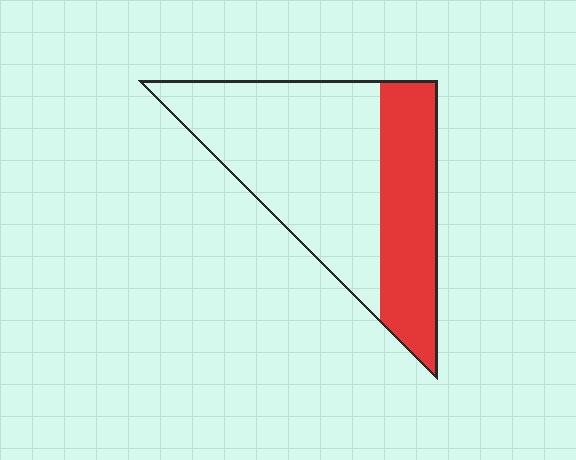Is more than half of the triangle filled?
No.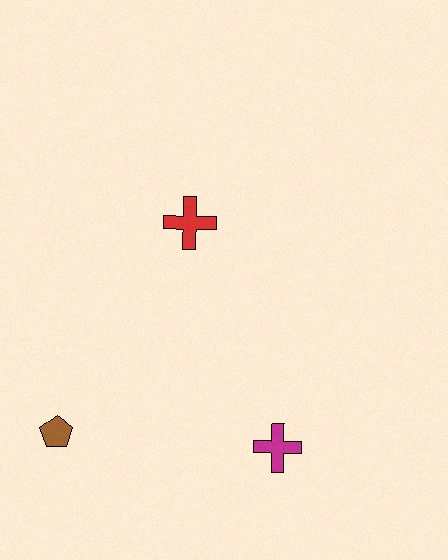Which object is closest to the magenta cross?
The brown pentagon is closest to the magenta cross.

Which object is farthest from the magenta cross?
The red cross is farthest from the magenta cross.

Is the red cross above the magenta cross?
Yes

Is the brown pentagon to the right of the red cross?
No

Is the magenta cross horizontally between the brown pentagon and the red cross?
No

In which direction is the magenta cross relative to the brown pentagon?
The magenta cross is to the right of the brown pentagon.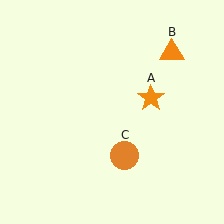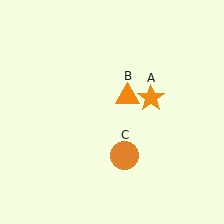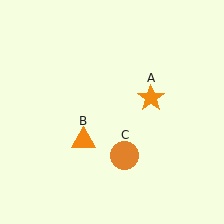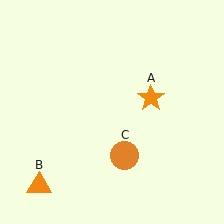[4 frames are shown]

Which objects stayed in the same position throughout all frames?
Orange star (object A) and orange circle (object C) remained stationary.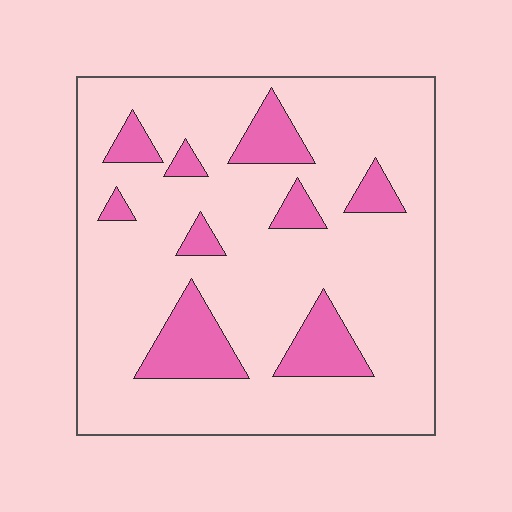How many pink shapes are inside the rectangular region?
9.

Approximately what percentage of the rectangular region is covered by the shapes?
Approximately 15%.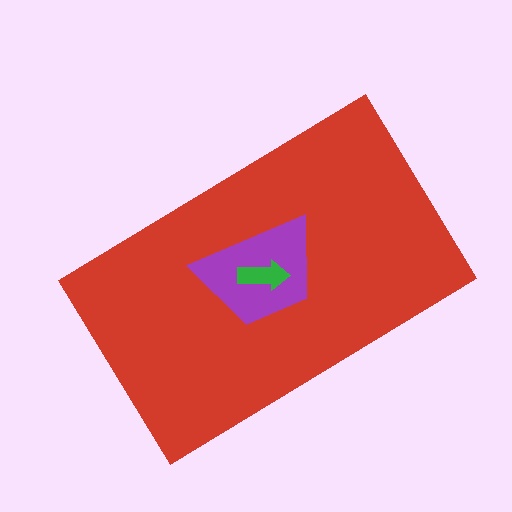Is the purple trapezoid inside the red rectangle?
Yes.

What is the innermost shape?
The green arrow.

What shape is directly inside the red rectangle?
The purple trapezoid.